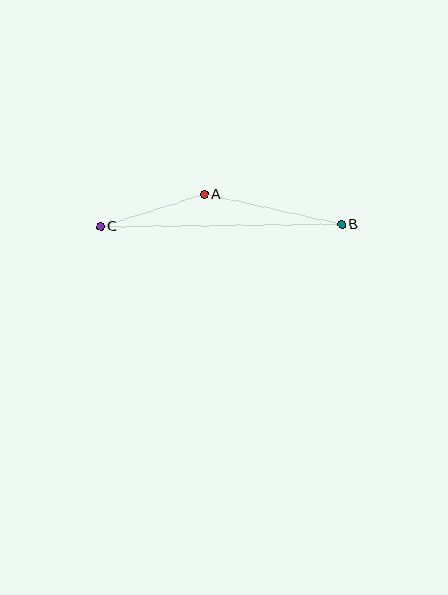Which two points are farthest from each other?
Points B and C are farthest from each other.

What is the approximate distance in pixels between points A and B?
The distance between A and B is approximately 140 pixels.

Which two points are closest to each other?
Points A and C are closest to each other.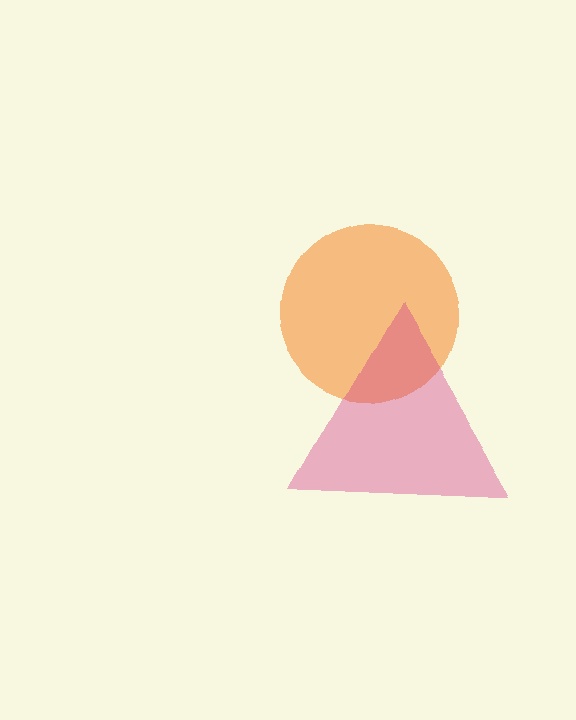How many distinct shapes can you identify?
There are 2 distinct shapes: an orange circle, a magenta triangle.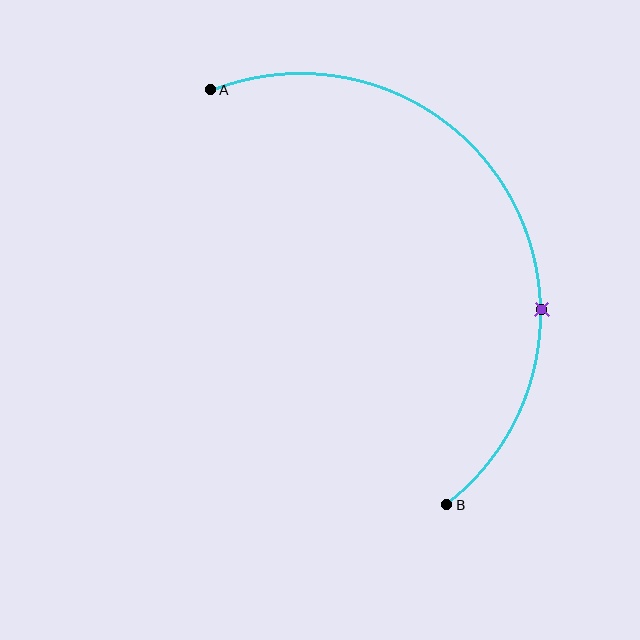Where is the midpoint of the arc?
The arc midpoint is the point on the curve farthest from the straight line joining A and B. It sits to the right of that line.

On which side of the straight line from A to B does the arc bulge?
The arc bulges to the right of the straight line connecting A and B.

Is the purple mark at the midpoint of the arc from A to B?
No. The purple mark lies on the arc but is closer to endpoint B. The arc midpoint would be at the point on the curve equidistant along the arc from both A and B.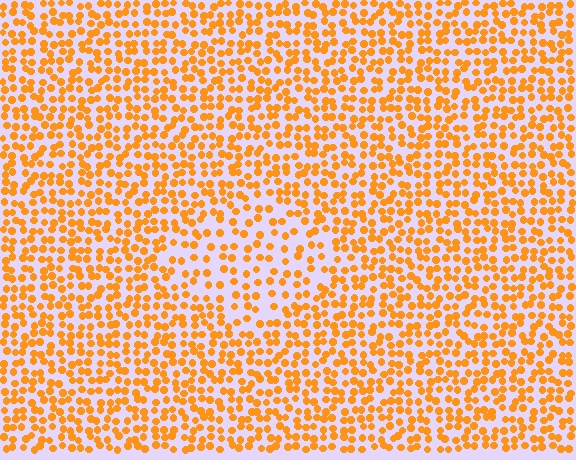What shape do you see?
I see a diamond.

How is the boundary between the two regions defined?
The boundary is defined by a change in element density (approximately 1.8x ratio). All elements are the same color, size, and shape.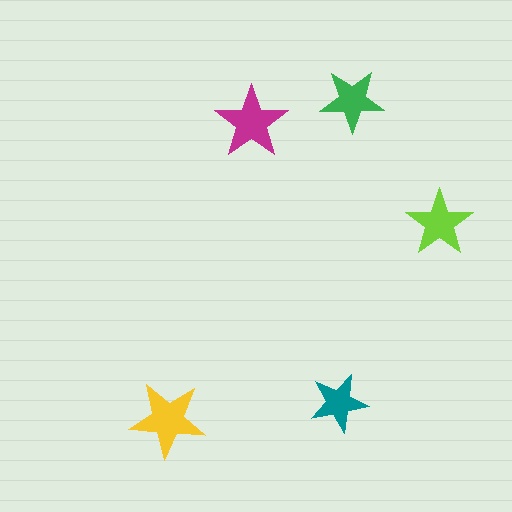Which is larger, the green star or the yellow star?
The yellow one.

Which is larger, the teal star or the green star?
The green one.